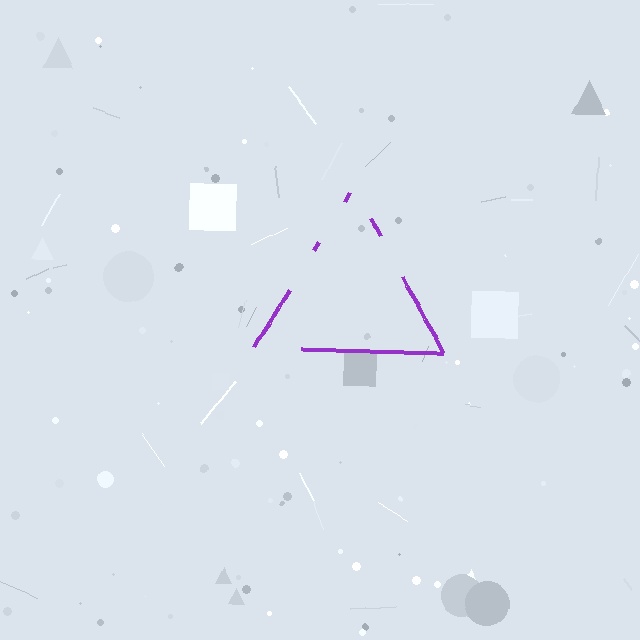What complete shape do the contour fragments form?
The contour fragments form a triangle.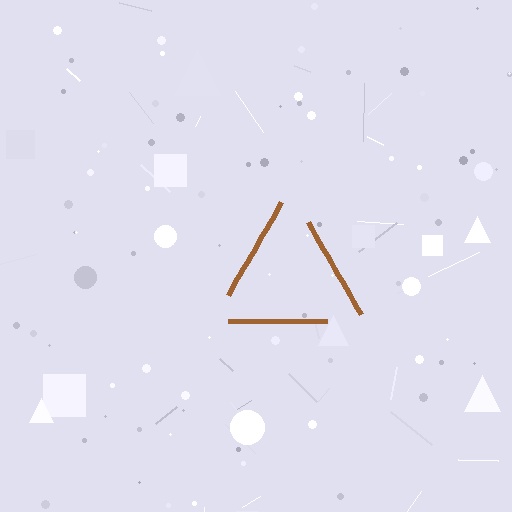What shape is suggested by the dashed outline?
The dashed outline suggests a triangle.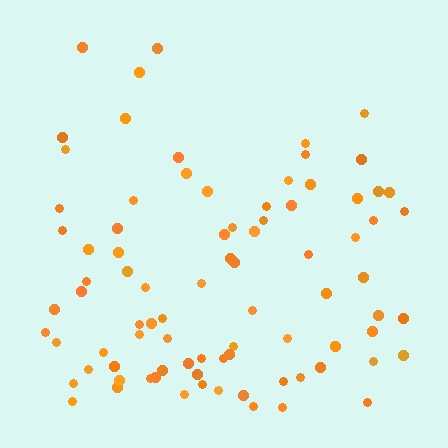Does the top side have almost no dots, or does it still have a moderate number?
Still a moderate number, just noticeably fewer than the bottom.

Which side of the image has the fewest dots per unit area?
The top.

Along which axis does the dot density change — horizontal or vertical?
Vertical.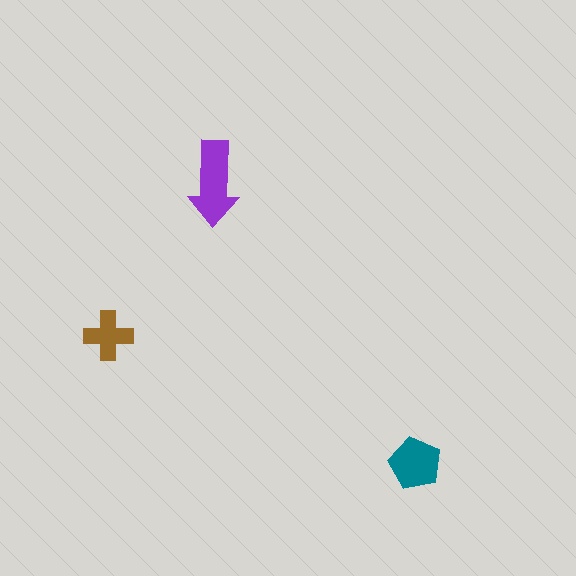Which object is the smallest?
The brown cross.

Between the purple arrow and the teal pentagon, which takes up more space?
The purple arrow.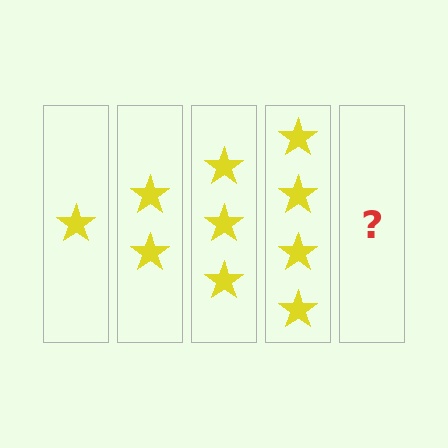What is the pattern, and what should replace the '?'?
The pattern is that each step adds one more star. The '?' should be 5 stars.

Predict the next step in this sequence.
The next step is 5 stars.